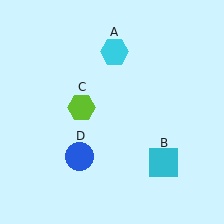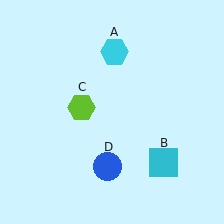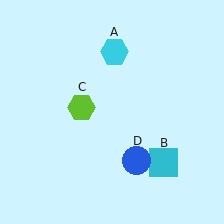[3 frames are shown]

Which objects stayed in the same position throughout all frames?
Cyan hexagon (object A) and cyan square (object B) and lime hexagon (object C) remained stationary.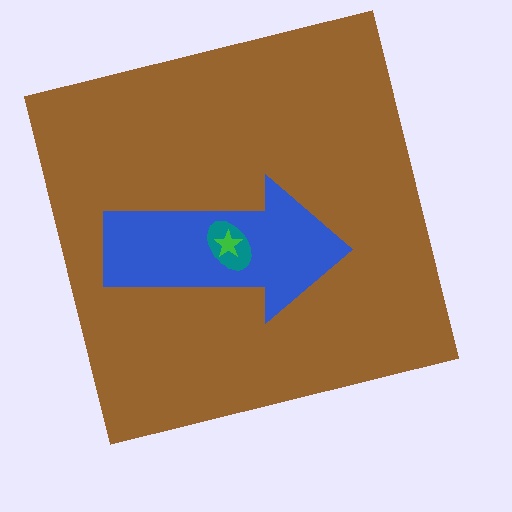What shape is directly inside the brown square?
The blue arrow.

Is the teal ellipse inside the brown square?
Yes.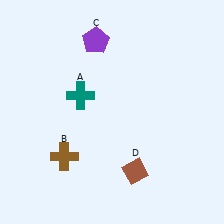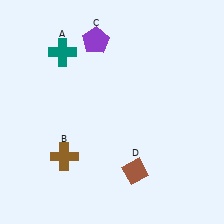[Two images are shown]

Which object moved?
The teal cross (A) moved up.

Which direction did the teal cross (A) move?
The teal cross (A) moved up.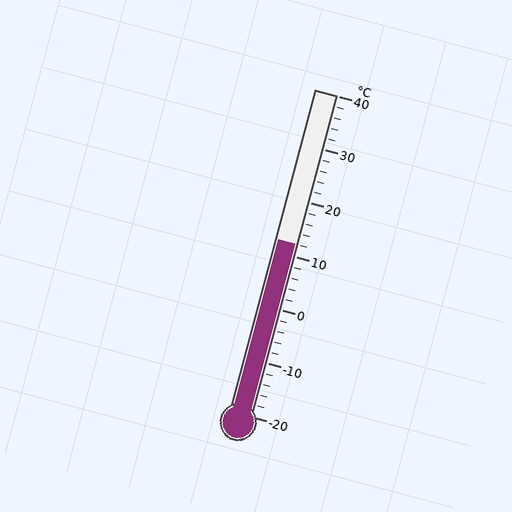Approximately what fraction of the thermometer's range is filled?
The thermometer is filled to approximately 55% of its range.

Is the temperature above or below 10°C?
The temperature is above 10°C.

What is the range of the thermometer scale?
The thermometer scale ranges from -20°C to 40°C.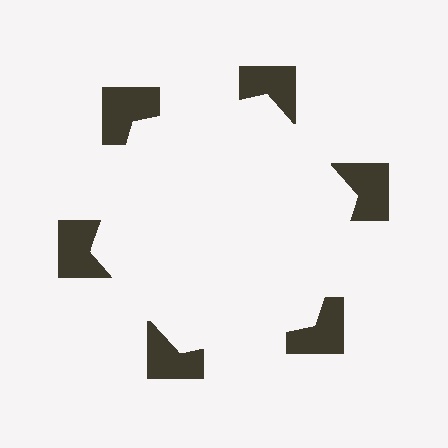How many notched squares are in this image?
There are 6 — one at each vertex of the illusory hexagon.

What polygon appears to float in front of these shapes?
An illusory hexagon — its edges are inferred from the aligned wedge cuts in the notched squares, not physically drawn.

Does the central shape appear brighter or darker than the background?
It typically appears slightly brighter than the background, even though no actual brightness change is drawn.